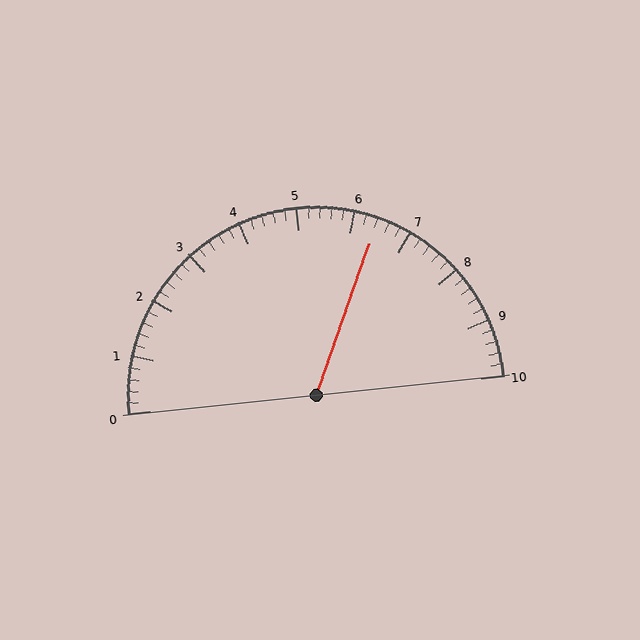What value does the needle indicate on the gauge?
The needle indicates approximately 6.4.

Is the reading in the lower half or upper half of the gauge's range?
The reading is in the upper half of the range (0 to 10).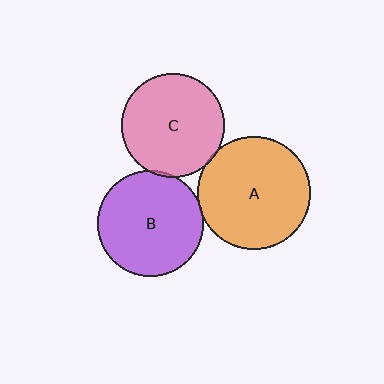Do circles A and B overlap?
Yes.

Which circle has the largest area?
Circle A (orange).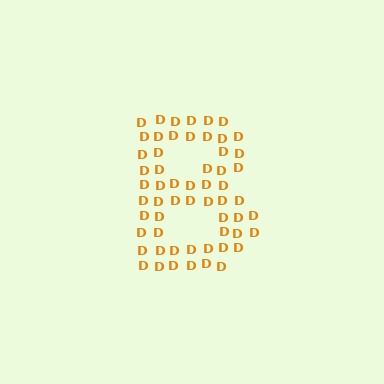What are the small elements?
The small elements are letter D's.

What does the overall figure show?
The overall figure shows the letter B.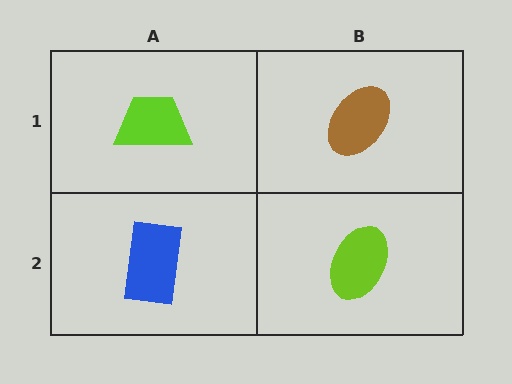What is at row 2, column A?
A blue rectangle.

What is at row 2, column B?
A lime ellipse.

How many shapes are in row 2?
2 shapes.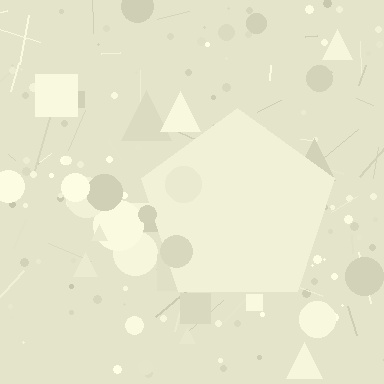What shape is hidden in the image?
A pentagon is hidden in the image.